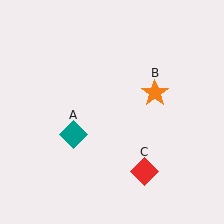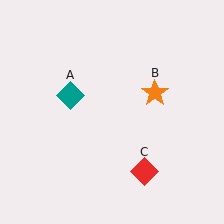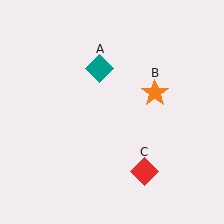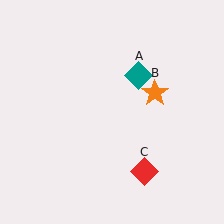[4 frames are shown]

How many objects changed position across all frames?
1 object changed position: teal diamond (object A).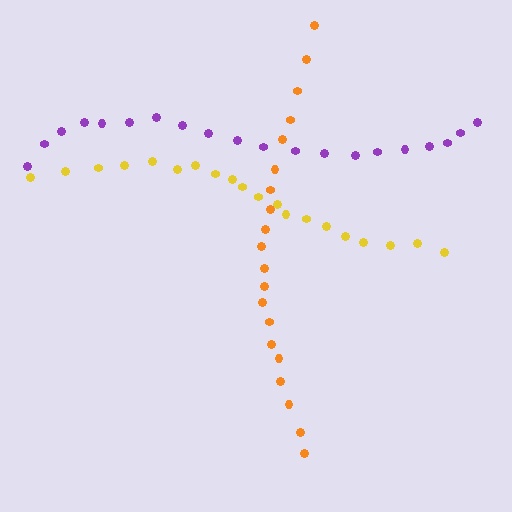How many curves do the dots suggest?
There are 3 distinct paths.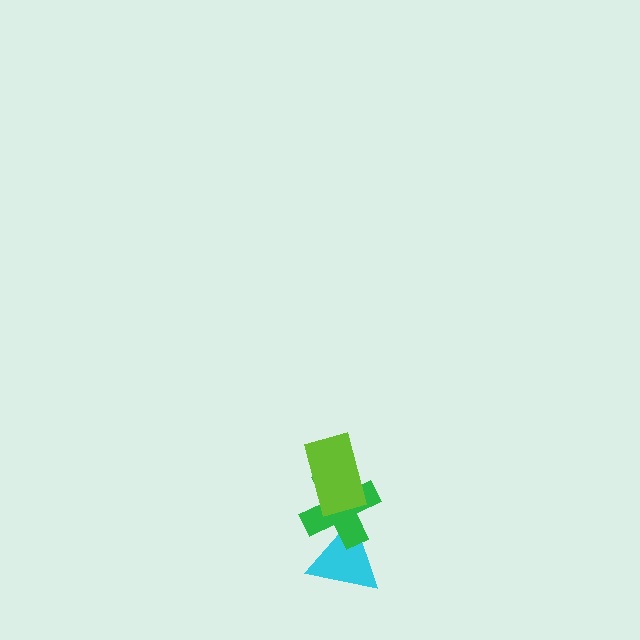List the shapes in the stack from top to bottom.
From top to bottom: the lime rectangle, the green cross, the cyan triangle.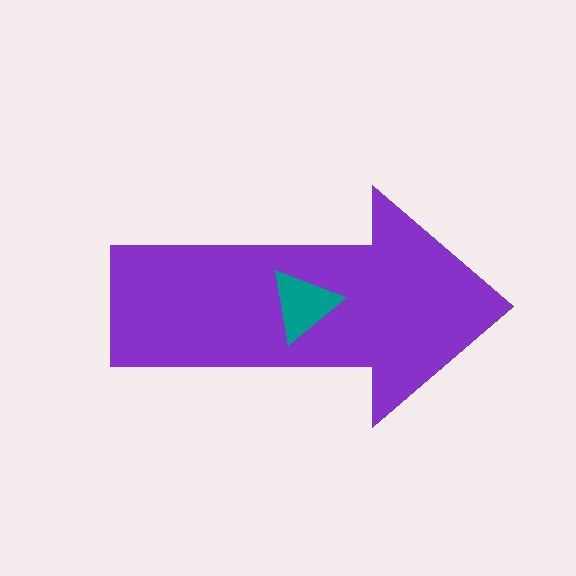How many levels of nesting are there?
2.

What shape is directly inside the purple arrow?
The teal triangle.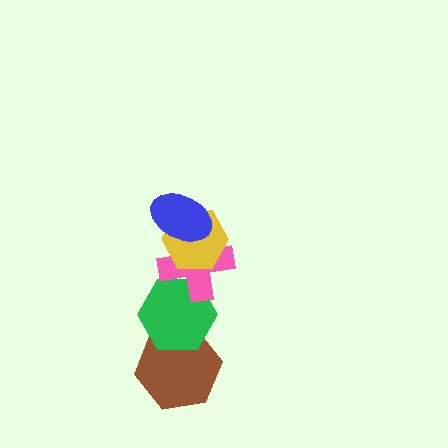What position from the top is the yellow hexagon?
The yellow hexagon is 2nd from the top.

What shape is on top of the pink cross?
The yellow hexagon is on top of the pink cross.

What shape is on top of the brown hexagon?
The green hexagon is on top of the brown hexagon.